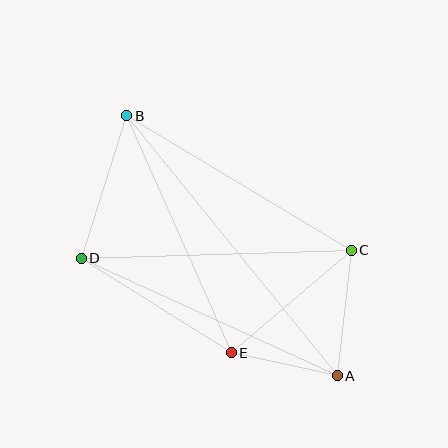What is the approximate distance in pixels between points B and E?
The distance between B and E is approximately 259 pixels.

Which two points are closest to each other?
Points A and E are closest to each other.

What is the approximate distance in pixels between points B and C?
The distance between B and C is approximately 262 pixels.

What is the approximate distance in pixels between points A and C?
The distance between A and C is approximately 126 pixels.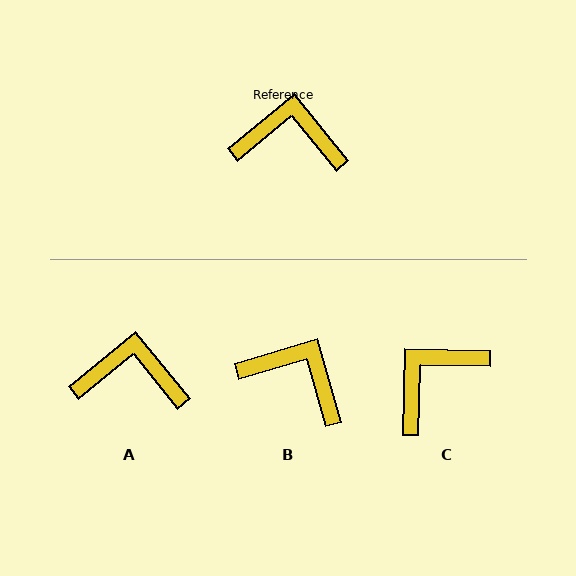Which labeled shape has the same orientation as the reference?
A.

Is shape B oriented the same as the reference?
No, it is off by about 23 degrees.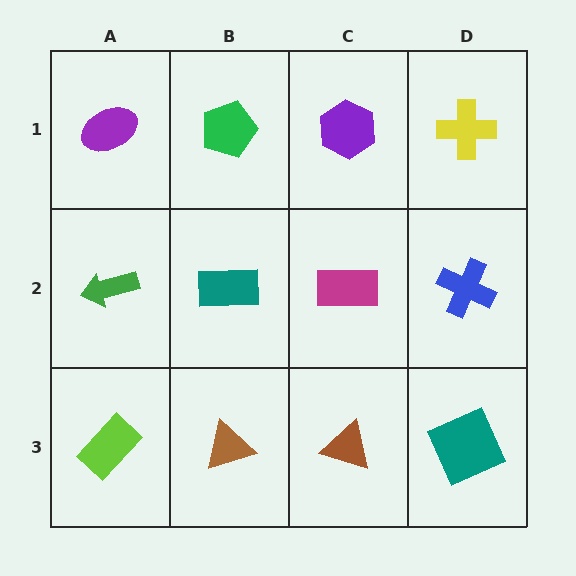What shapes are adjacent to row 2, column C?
A purple hexagon (row 1, column C), a brown triangle (row 3, column C), a teal rectangle (row 2, column B), a blue cross (row 2, column D).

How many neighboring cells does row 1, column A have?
2.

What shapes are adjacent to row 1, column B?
A teal rectangle (row 2, column B), a purple ellipse (row 1, column A), a purple hexagon (row 1, column C).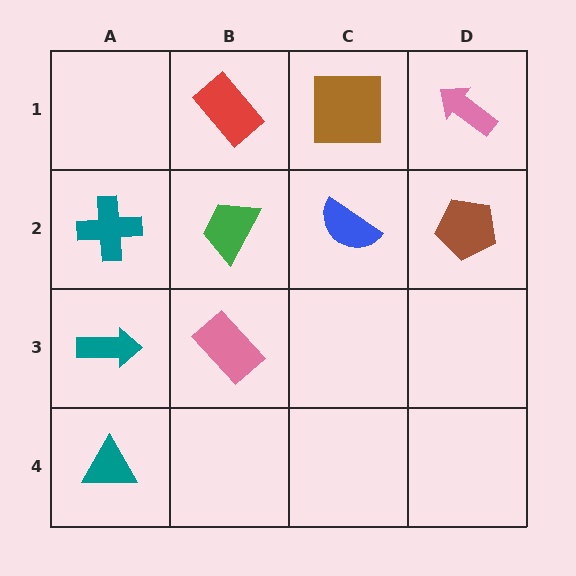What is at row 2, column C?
A blue semicircle.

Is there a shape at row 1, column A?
No, that cell is empty.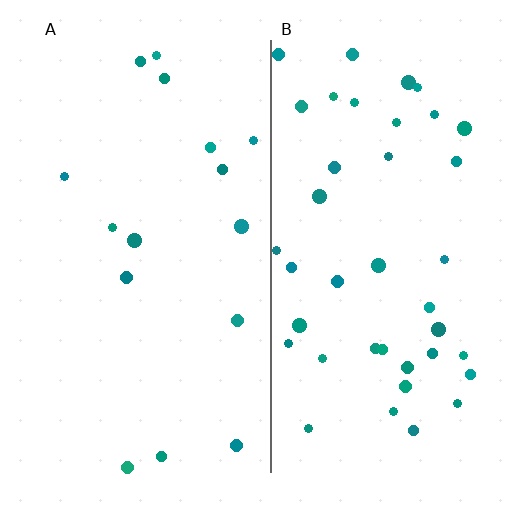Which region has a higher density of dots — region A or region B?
B (the right).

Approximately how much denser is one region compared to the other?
Approximately 2.7× — region B over region A.